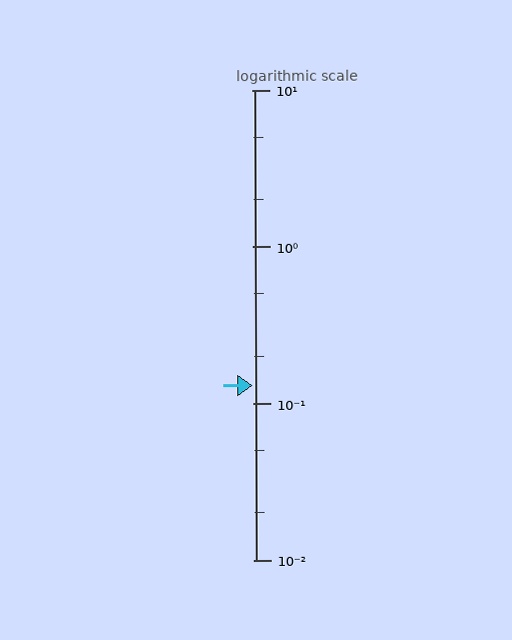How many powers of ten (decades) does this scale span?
The scale spans 3 decades, from 0.01 to 10.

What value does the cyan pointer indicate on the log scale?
The pointer indicates approximately 0.13.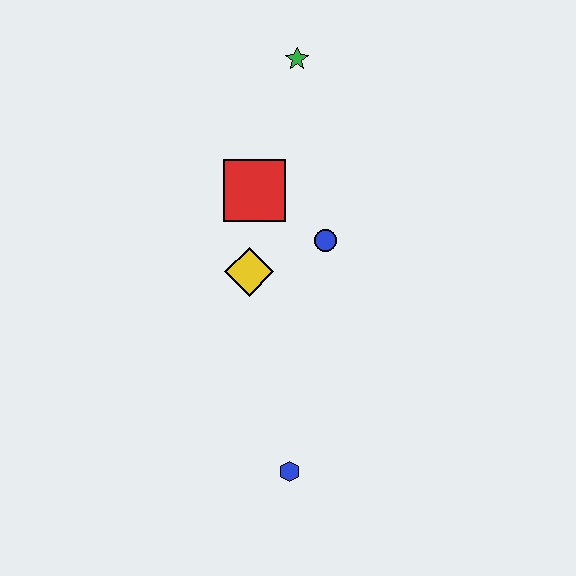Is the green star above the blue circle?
Yes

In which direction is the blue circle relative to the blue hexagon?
The blue circle is above the blue hexagon.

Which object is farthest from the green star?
The blue hexagon is farthest from the green star.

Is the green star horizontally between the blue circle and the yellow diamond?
Yes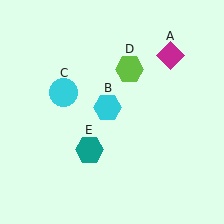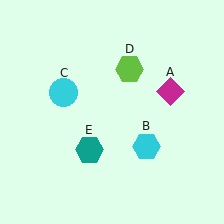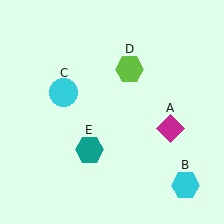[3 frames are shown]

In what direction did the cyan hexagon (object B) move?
The cyan hexagon (object B) moved down and to the right.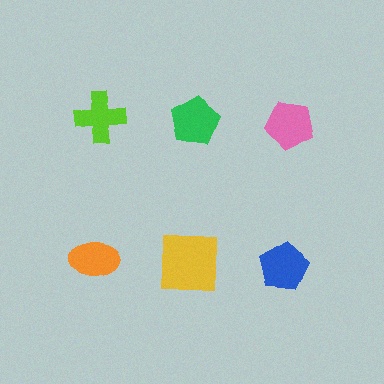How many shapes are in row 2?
3 shapes.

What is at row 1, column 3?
A pink pentagon.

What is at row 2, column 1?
An orange ellipse.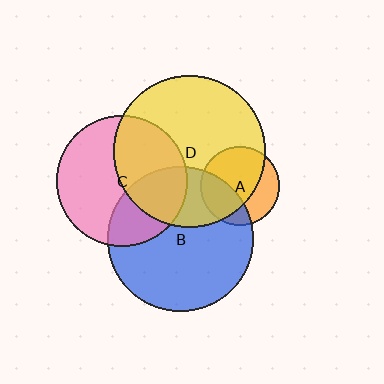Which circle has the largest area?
Circle D (yellow).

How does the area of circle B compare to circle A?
Approximately 3.4 times.